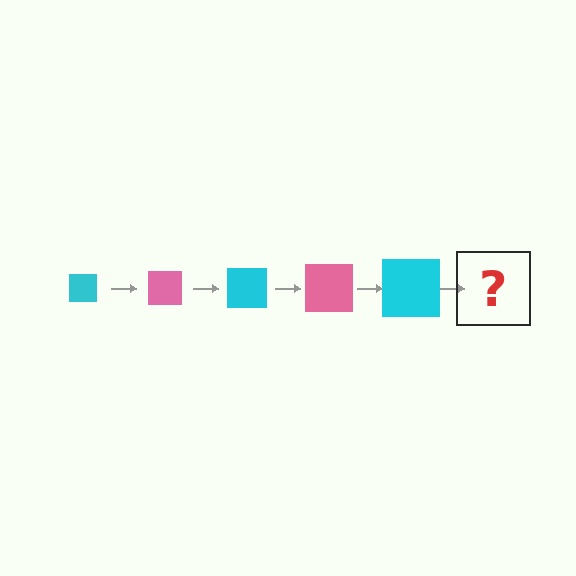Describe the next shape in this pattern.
It should be a pink square, larger than the previous one.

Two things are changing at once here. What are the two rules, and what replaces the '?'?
The two rules are that the square grows larger each step and the color cycles through cyan and pink. The '?' should be a pink square, larger than the previous one.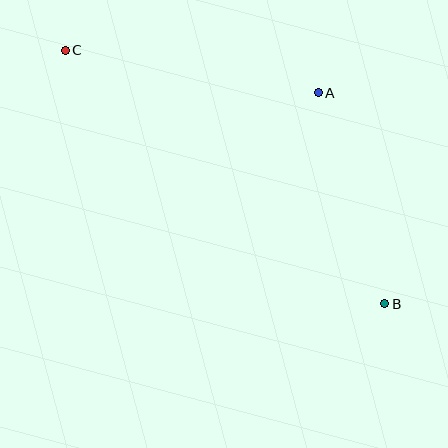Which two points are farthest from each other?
Points B and C are farthest from each other.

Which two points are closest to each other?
Points A and B are closest to each other.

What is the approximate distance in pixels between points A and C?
The distance between A and C is approximately 257 pixels.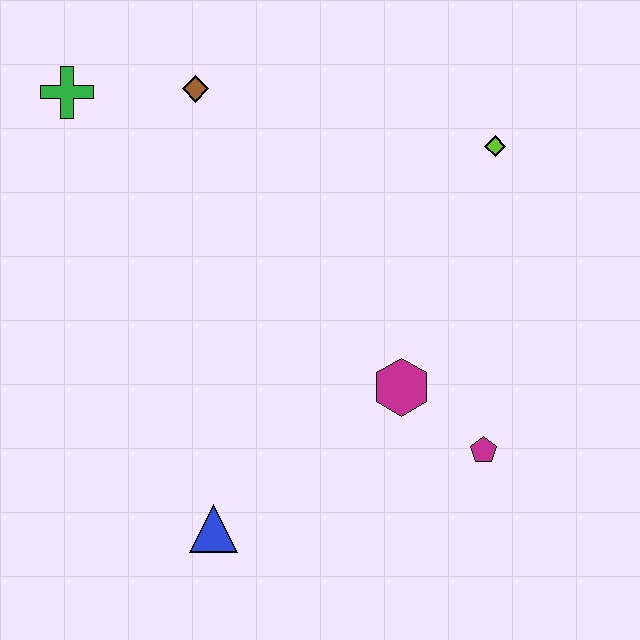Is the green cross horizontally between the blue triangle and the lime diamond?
No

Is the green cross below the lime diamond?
No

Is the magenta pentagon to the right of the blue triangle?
Yes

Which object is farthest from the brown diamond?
The magenta pentagon is farthest from the brown diamond.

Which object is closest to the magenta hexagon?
The magenta pentagon is closest to the magenta hexagon.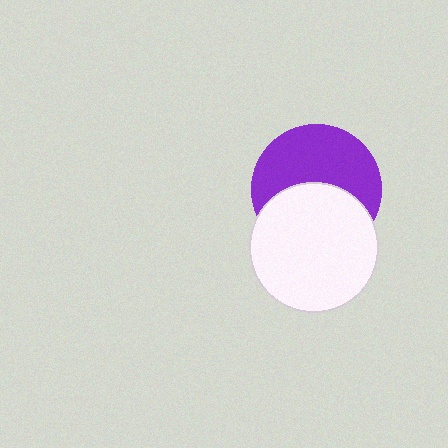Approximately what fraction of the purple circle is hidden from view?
Roughly 45% of the purple circle is hidden behind the white circle.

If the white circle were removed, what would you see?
You would see the complete purple circle.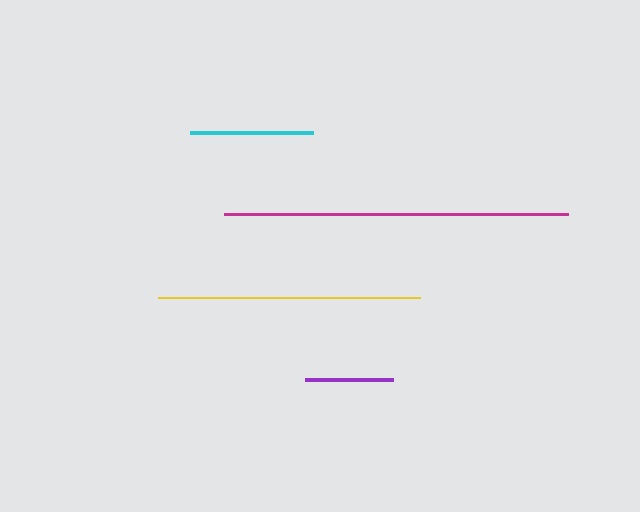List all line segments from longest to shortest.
From longest to shortest: magenta, yellow, cyan, purple.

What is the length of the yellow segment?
The yellow segment is approximately 261 pixels long.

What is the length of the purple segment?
The purple segment is approximately 89 pixels long.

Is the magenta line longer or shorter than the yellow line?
The magenta line is longer than the yellow line.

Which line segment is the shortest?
The purple line is the shortest at approximately 89 pixels.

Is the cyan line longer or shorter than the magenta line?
The magenta line is longer than the cyan line.